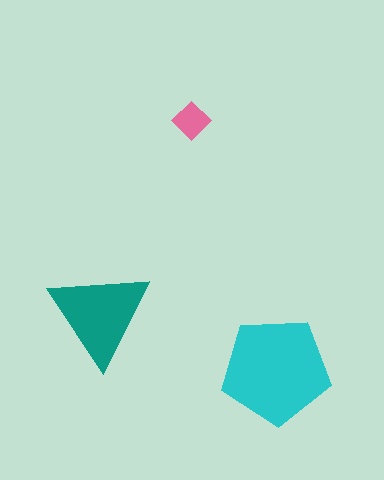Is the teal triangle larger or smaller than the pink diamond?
Larger.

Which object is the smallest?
The pink diamond.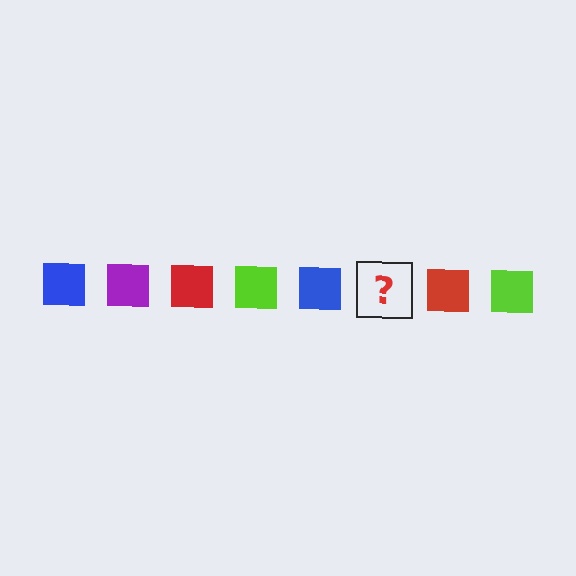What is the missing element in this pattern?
The missing element is a purple square.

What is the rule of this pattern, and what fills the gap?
The rule is that the pattern cycles through blue, purple, red, lime squares. The gap should be filled with a purple square.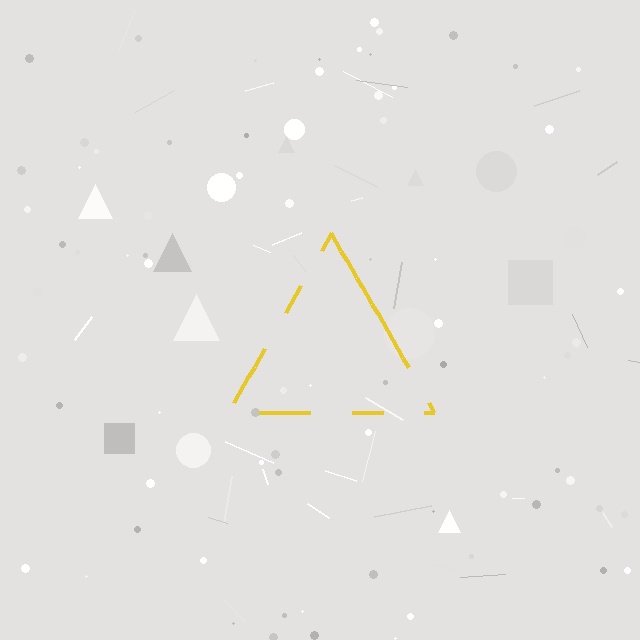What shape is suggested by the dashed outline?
The dashed outline suggests a triangle.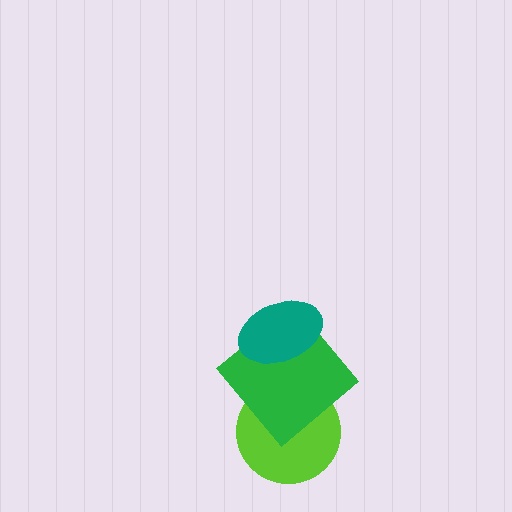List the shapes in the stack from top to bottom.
From top to bottom: the teal ellipse, the green diamond, the lime circle.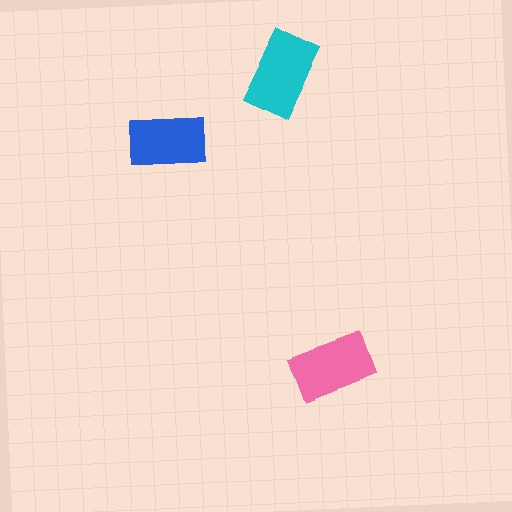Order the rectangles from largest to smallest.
the cyan one, the pink one, the blue one.